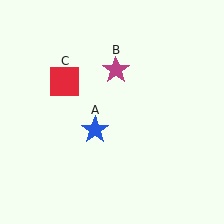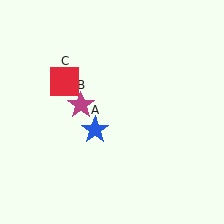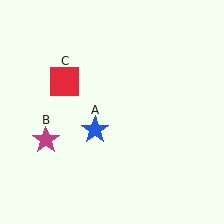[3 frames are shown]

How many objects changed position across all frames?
1 object changed position: magenta star (object B).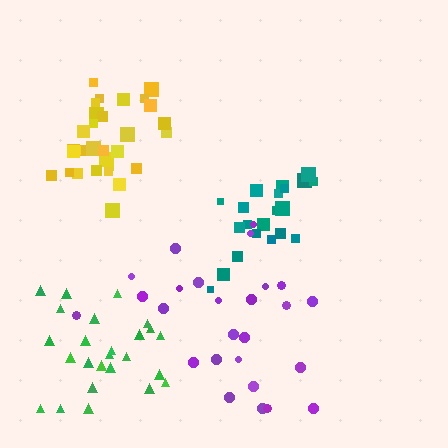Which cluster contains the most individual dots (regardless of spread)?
Yellow (31).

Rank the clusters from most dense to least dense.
yellow, teal, green, purple.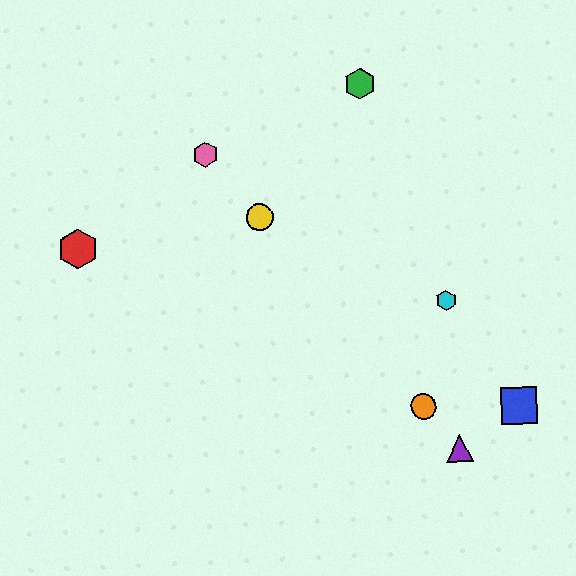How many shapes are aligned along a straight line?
4 shapes (the yellow circle, the purple triangle, the orange circle, the pink hexagon) are aligned along a straight line.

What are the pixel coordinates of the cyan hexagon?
The cyan hexagon is at (446, 300).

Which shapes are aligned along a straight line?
The yellow circle, the purple triangle, the orange circle, the pink hexagon are aligned along a straight line.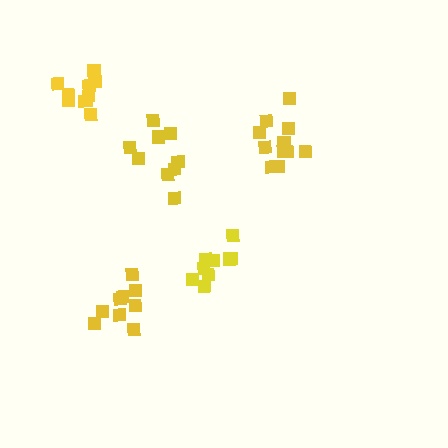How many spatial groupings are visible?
There are 5 spatial groupings.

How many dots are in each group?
Group 1: 9 dots, Group 2: 9 dots, Group 3: 9 dots, Group 4: 11 dots, Group 5: 10 dots (48 total).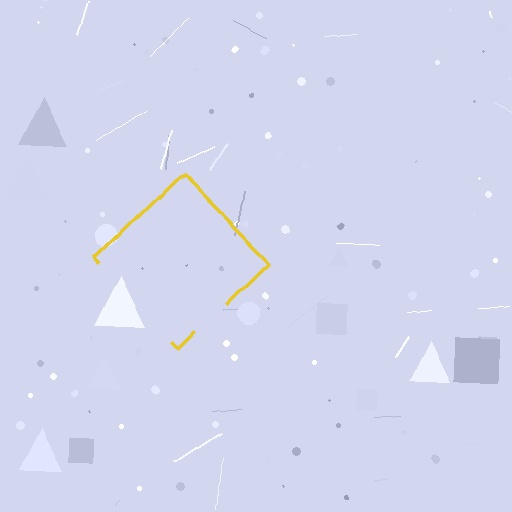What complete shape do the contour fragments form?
The contour fragments form a diamond.